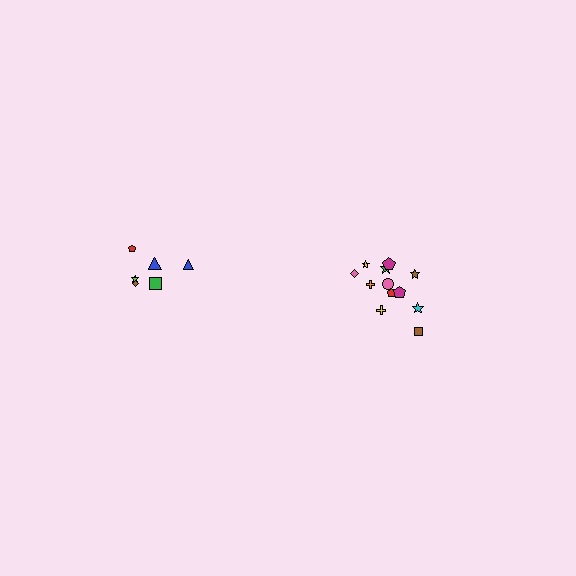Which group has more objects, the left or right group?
The right group.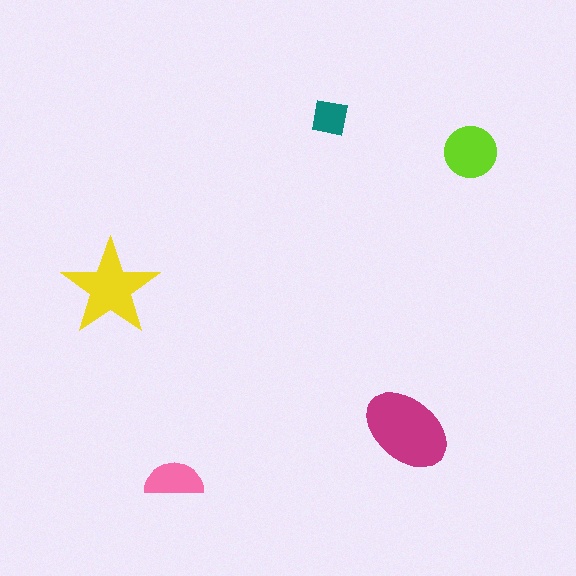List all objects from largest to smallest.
The magenta ellipse, the yellow star, the lime circle, the pink semicircle, the teal square.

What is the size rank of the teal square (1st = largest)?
5th.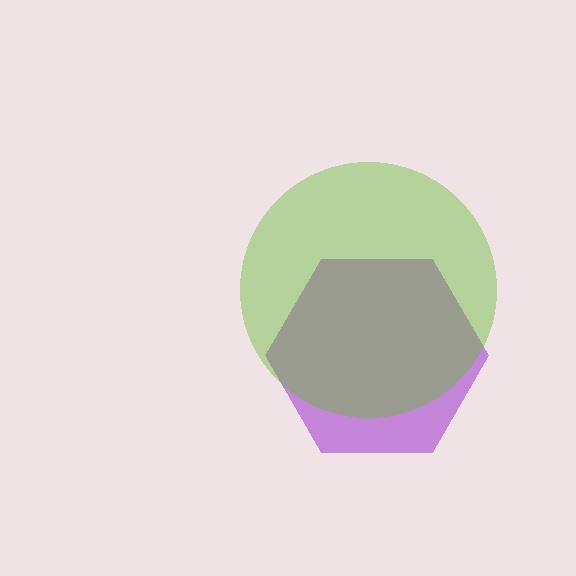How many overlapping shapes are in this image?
There are 2 overlapping shapes in the image.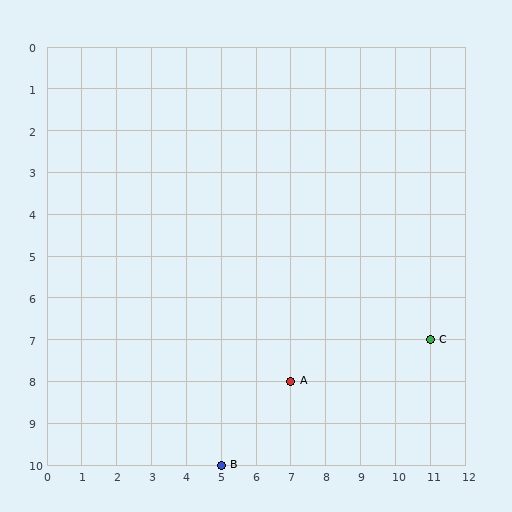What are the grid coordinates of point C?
Point C is at grid coordinates (11, 7).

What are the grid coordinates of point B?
Point B is at grid coordinates (5, 10).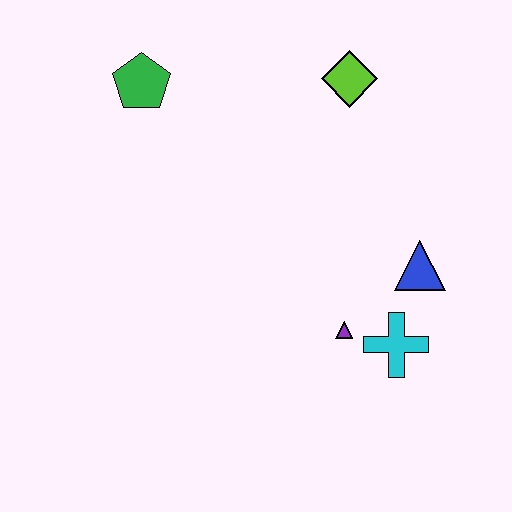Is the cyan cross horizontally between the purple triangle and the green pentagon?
No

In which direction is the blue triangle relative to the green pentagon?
The blue triangle is to the right of the green pentagon.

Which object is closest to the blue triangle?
The cyan cross is closest to the blue triangle.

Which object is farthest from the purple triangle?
The green pentagon is farthest from the purple triangle.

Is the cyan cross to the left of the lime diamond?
No